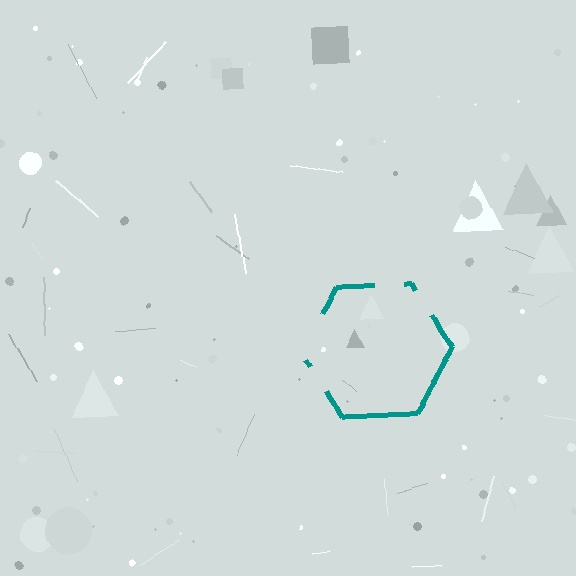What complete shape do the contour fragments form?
The contour fragments form a hexagon.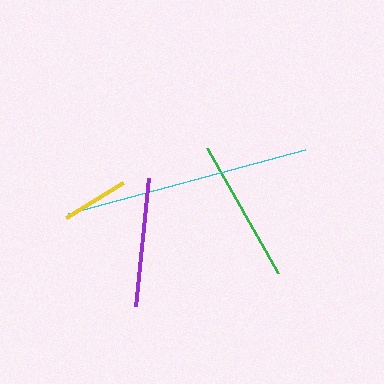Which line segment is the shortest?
The yellow line is the shortest at approximately 67 pixels.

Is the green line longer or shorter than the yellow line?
The green line is longer than the yellow line.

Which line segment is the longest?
The cyan line is the longest at approximately 246 pixels.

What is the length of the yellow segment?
The yellow segment is approximately 67 pixels long.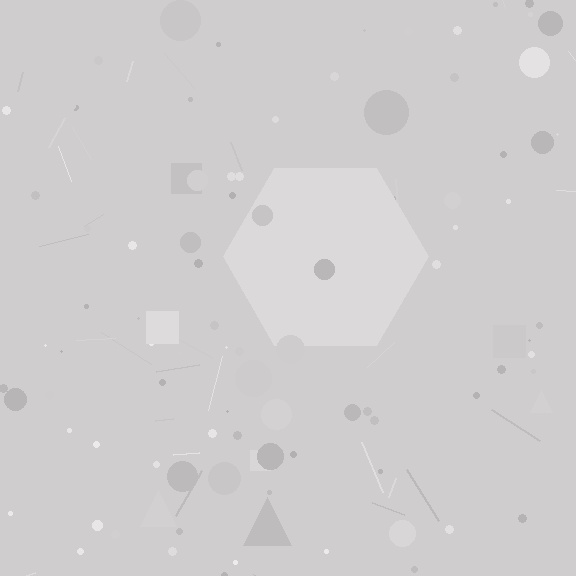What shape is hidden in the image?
A hexagon is hidden in the image.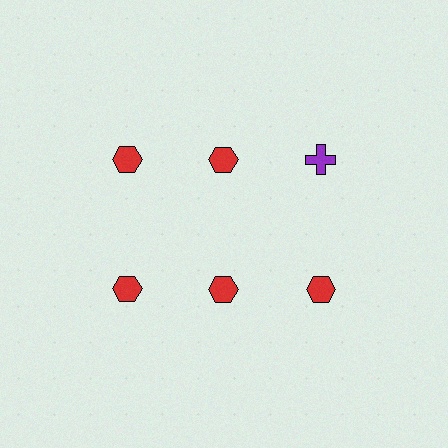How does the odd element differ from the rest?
It differs in both color (purple instead of red) and shape (cross instead of hexagon).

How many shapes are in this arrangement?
There are 6 shapes arranged in a grid pattern.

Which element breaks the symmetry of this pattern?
The purple cross in the top row, center column breaks the symmetry. All other shapes are red hexagons.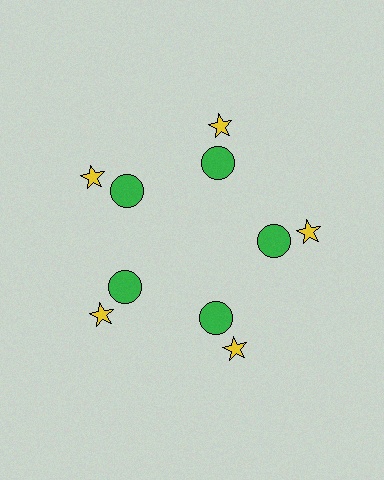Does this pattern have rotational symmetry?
Yes, this pattern has 5-fold rotational symmetry. It looks the same after rotating 72 degrees around the center.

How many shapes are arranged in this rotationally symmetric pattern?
There are 10 shapes, arranged in 5 groups of 2.